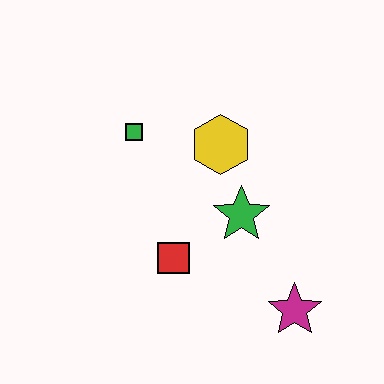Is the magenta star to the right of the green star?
Yes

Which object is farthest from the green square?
The magenta star is farthest from the green square.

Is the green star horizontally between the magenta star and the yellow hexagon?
Yes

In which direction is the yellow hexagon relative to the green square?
The yellow hexagon is to the right of the green square.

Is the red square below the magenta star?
No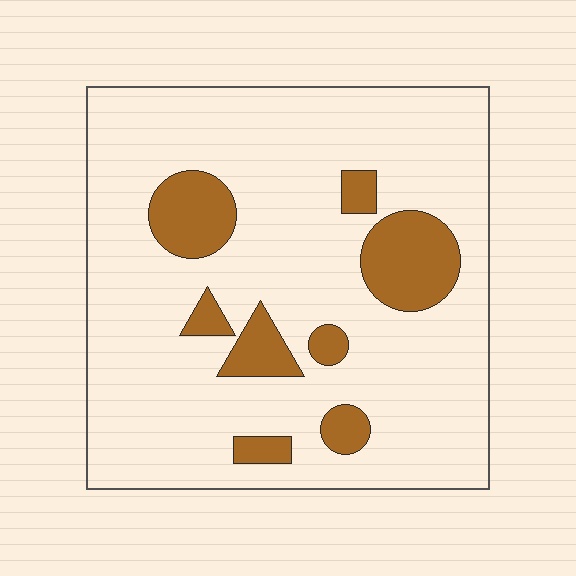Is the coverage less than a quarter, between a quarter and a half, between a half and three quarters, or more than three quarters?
Less than a quarter.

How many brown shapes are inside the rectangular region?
8.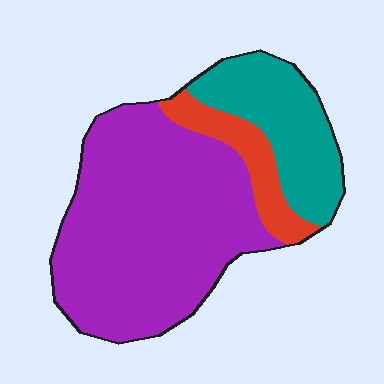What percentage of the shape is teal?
Teal takes up between a sixth and a third of the shape.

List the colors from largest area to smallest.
From largest to smallest: purple, teal, red.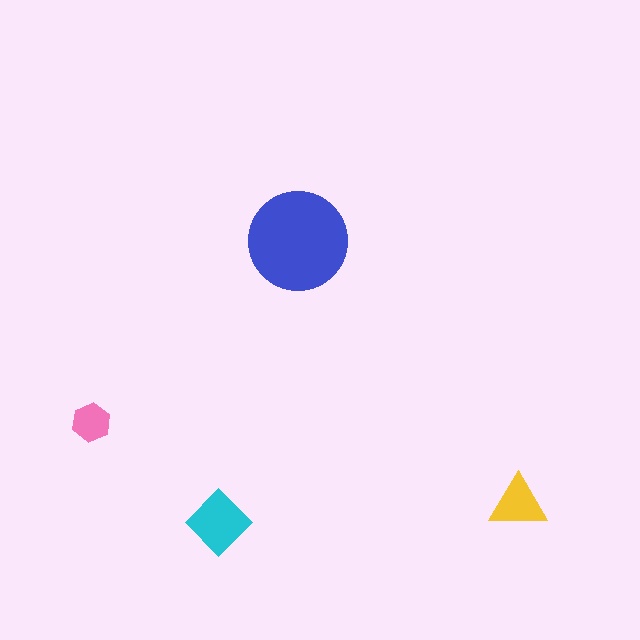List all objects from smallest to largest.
The pink hexagon, the yellow triangle, the cyan diamond, the blue circle.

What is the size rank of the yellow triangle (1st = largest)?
3rd.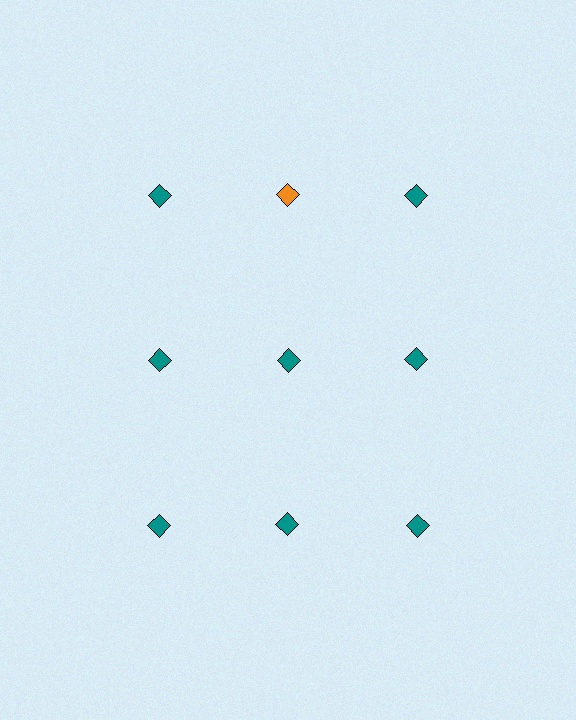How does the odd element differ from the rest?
It has a different color: orange instead of teal.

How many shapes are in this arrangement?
There are 9 shapes arranged in a grid pattern.